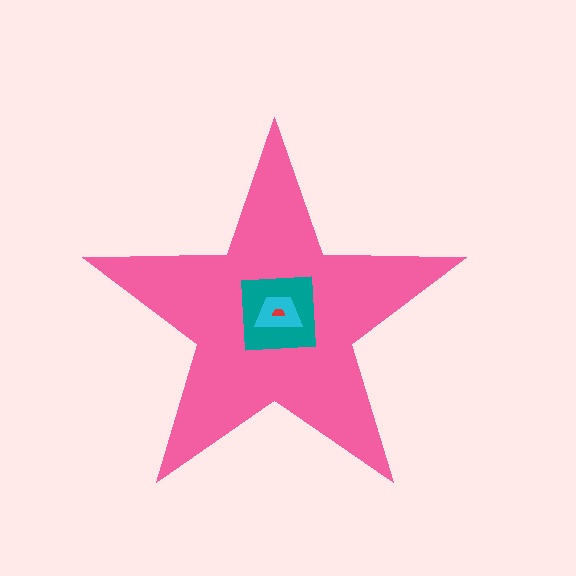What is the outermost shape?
The pink star.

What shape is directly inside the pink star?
The teal square.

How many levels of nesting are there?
4.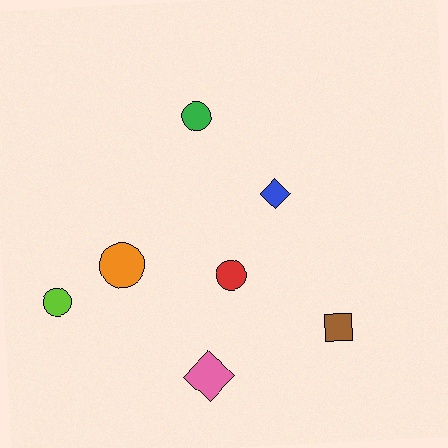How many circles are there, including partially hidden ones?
There are 4 circles.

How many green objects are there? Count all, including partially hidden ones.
There is 1 green object.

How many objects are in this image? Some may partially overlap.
There are 7 objects.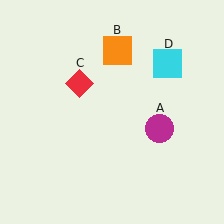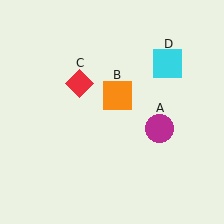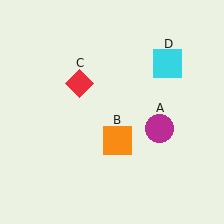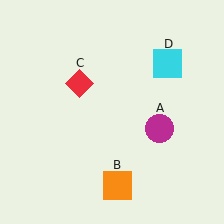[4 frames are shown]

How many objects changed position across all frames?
1 object changed position: orange square (object B).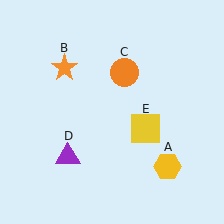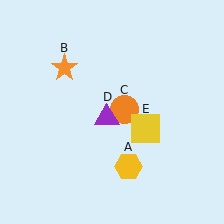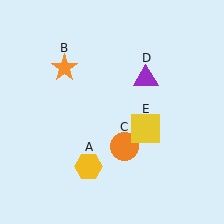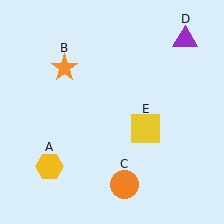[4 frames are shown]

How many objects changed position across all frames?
3 objects changed position: yellow hexagon (object A), orange circle (object C), purple triangle (object D).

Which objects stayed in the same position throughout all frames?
Orange star (object B) and yellow square (object E) remained stationary.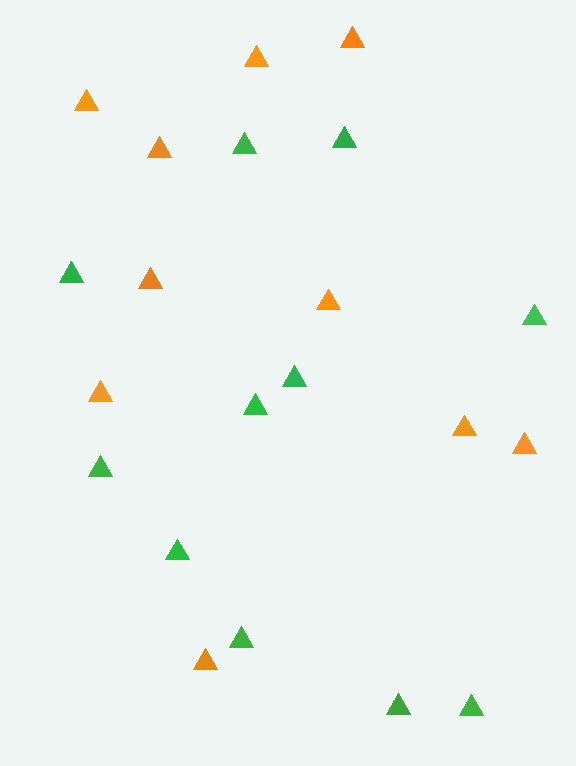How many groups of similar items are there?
There are 2 groups: one group of green triangles (11) and one group of orange triangles (10).